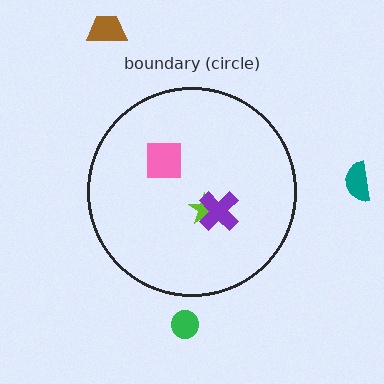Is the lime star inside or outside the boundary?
Inside.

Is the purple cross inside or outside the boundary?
Inside.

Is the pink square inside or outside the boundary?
Inside.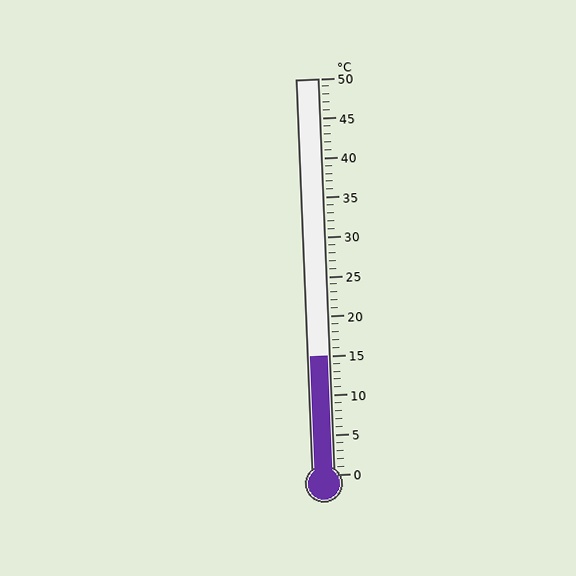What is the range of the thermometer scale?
The thermometer scale ranges from 0°C to 50°C.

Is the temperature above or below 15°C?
The temperature is at 15°C.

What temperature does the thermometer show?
The thermometer shows approximately 15°C.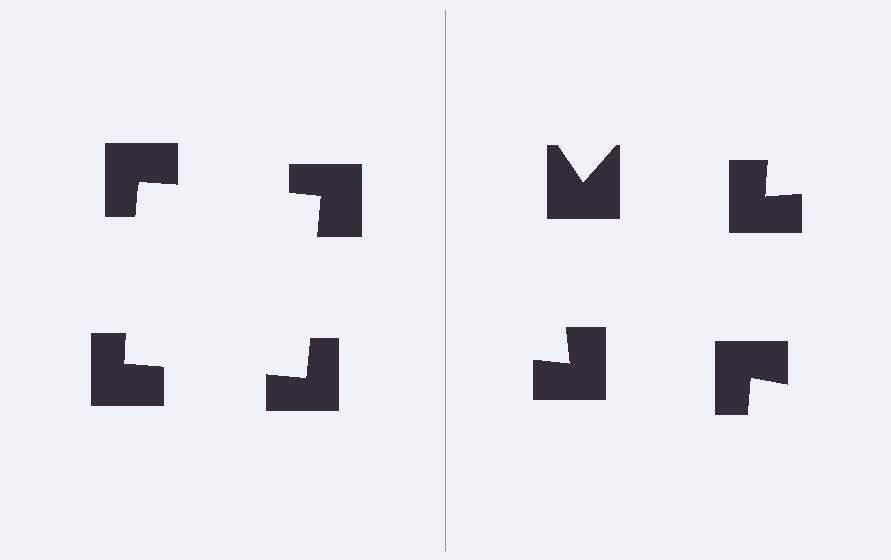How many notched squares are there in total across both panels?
8 — 4 on each side.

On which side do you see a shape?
An illusory square appears on the left side. On the right side the wedge cuts are rotated, so no coherent shape forms.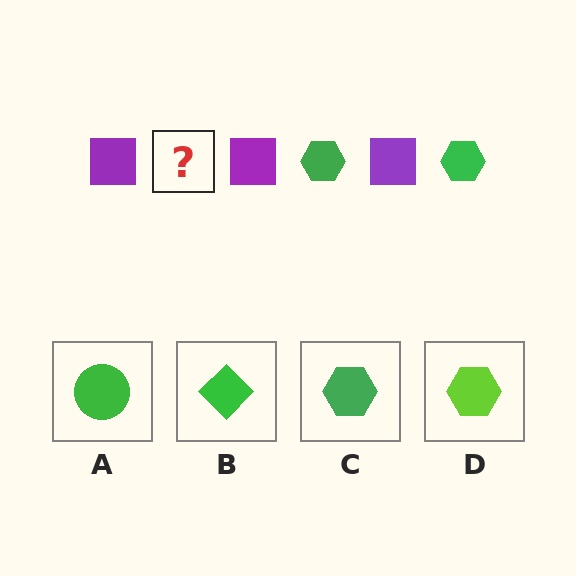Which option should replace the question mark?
Option C.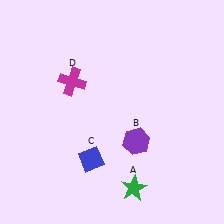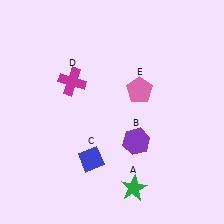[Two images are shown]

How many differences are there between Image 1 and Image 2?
There is 1 difference between the two images.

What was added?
A pink pentagon (E) was added in Image 2.